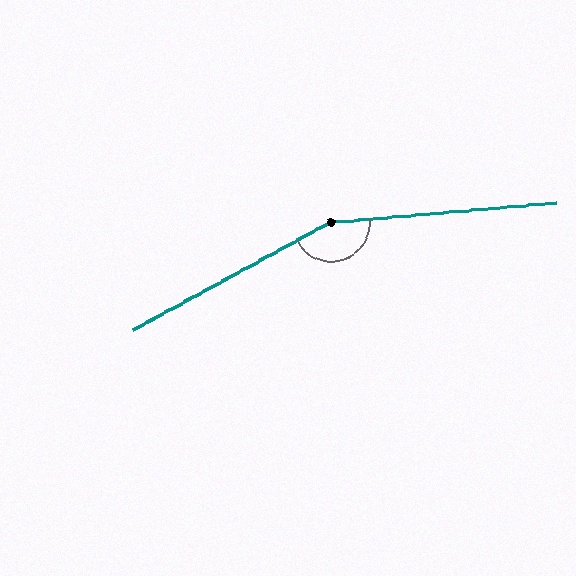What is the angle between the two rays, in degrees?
Approximately 157 degrees.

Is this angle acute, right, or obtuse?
It is obtuse.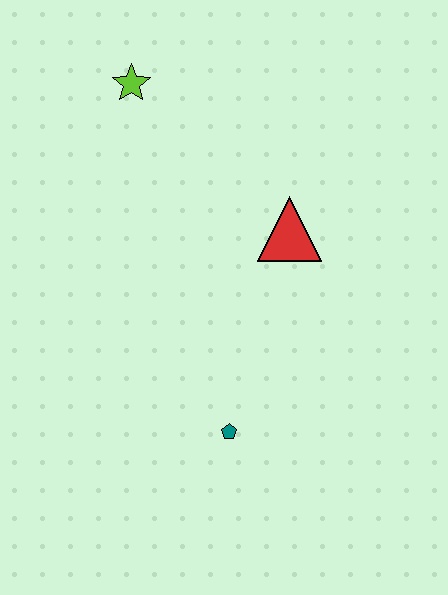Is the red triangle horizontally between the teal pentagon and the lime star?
No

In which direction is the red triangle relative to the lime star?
The red triangle is to the right of the lime star.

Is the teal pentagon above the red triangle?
No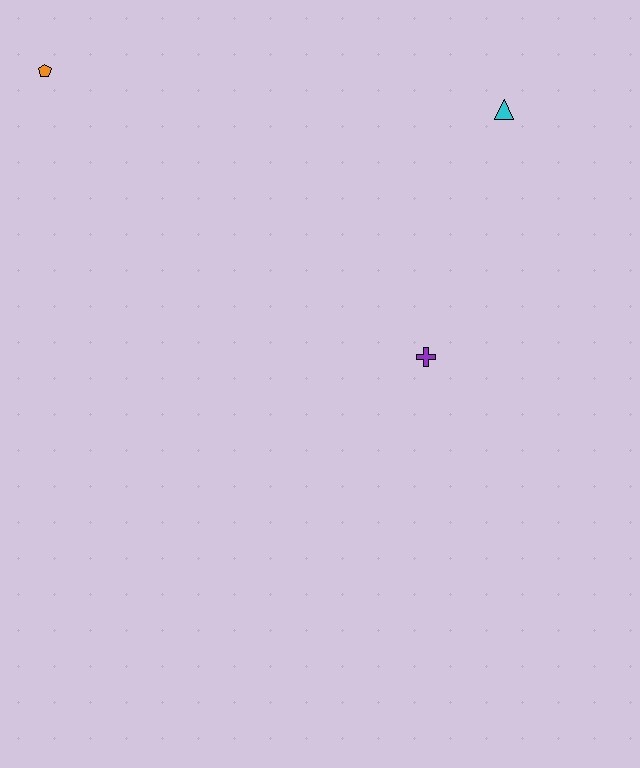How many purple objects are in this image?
There is 1 purple object.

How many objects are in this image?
There are 3 objects.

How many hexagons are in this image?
There are no hexagons.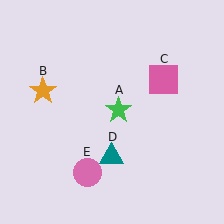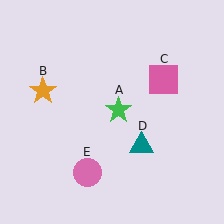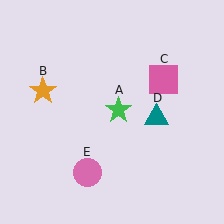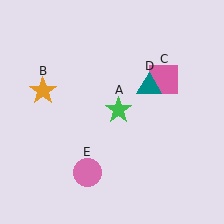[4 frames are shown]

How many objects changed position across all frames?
1 object changed position: teal triangle (object D).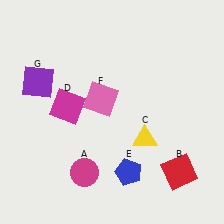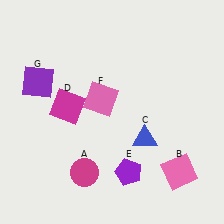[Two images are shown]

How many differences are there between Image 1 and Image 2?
There are 3 differences between the two images.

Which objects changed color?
B changed from red to pink. C changed from yellow to blue. E changed from blue to purple.